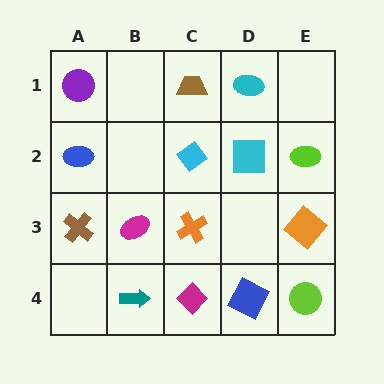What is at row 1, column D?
A cyan ellipse.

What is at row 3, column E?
An orange diamond.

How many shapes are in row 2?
4 shapes.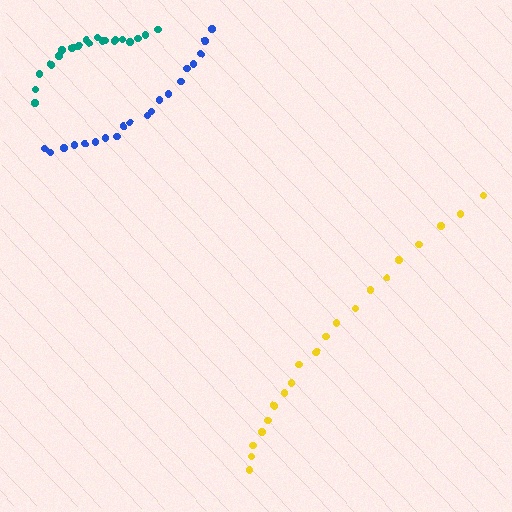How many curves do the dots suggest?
There are 3 distinct paths.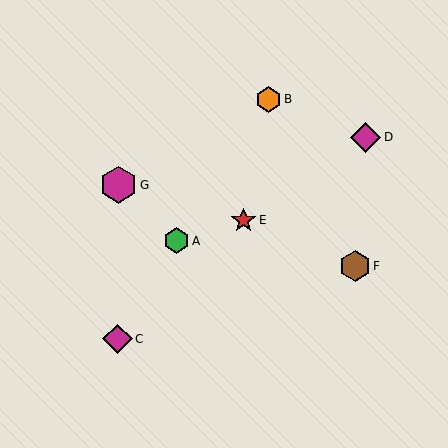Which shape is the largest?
The magenta hexagon (labeled G) is the largest.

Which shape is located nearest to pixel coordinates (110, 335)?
The magenta diamond (labeled C) at (117, 339) is nearest to that location.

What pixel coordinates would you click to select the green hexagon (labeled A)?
Click at (176, 241) to select the green hexagon A.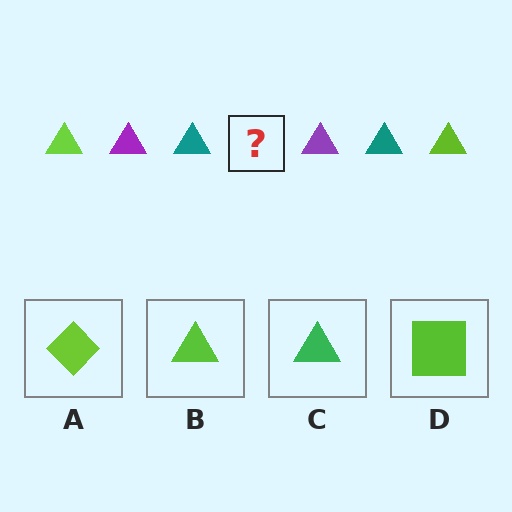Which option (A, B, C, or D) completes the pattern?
B.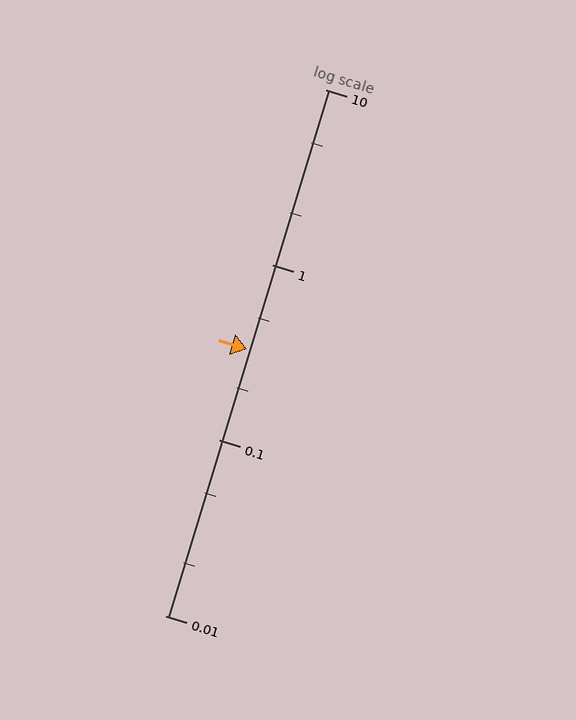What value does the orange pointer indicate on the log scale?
The pointer indicates approximately 0.33.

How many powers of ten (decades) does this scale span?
The scale spans 3 decades, from 0.01 to 10.